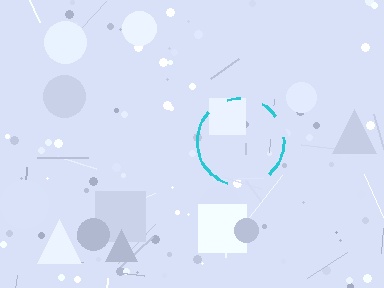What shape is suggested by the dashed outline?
The dashed outline suggests a circle.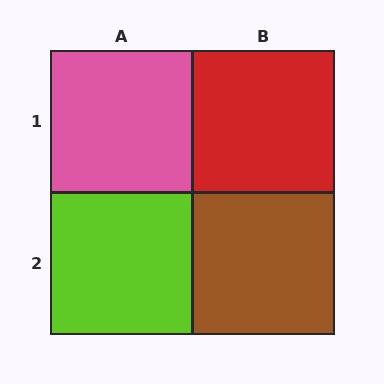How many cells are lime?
1 cell is lime.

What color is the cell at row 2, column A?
Lime.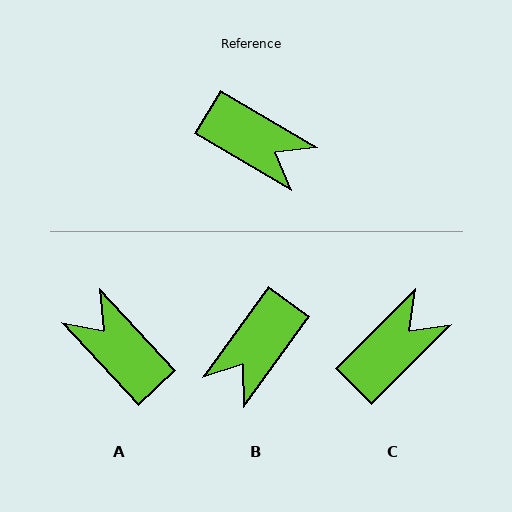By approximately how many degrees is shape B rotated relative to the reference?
Approximately 96 degrees clockwise.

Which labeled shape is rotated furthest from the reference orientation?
A, about 163 degrees away.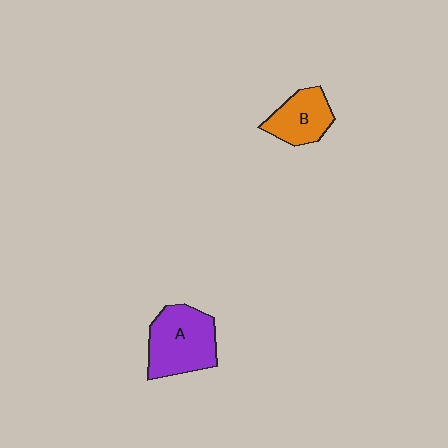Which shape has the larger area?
Shape A (purple).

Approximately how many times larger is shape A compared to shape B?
Approximately 1.5 times.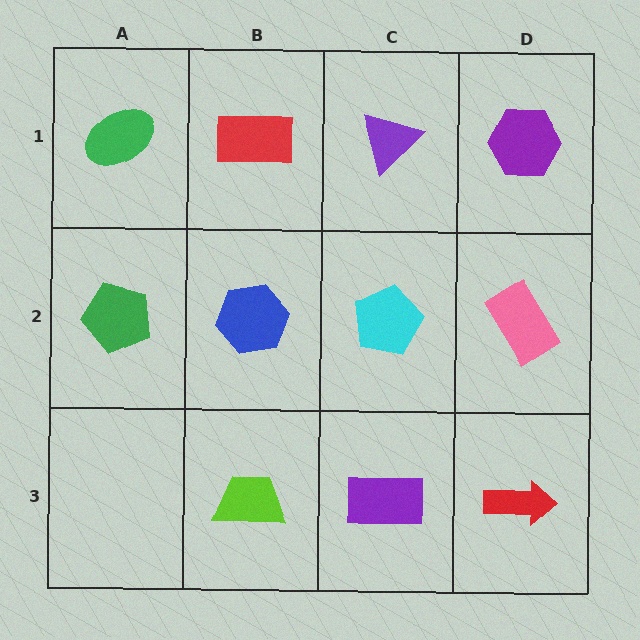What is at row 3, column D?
A red arrow.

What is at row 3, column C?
A purple rectangle.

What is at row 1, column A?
A green ellipse.